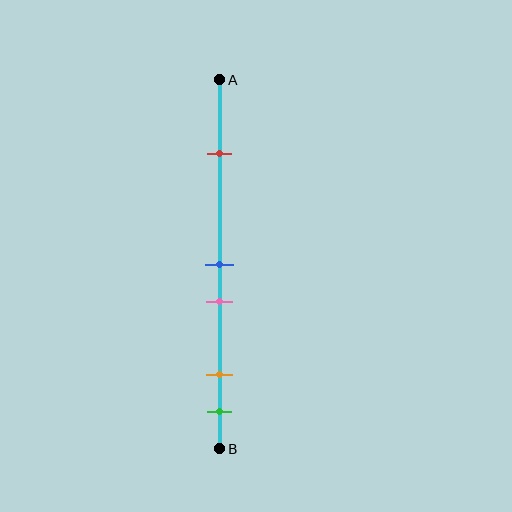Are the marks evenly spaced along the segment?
No, the marks are not evenly spaced.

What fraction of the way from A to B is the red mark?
The red mark is approximately 20% (0.2) of the way from A to B.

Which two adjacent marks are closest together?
The blue and pink marks are the closest adjacent pair.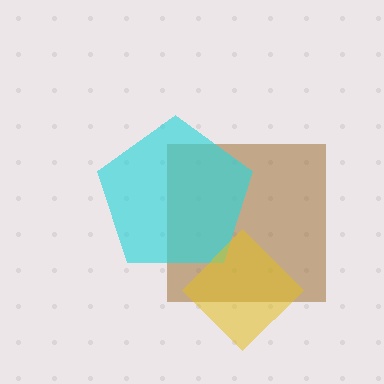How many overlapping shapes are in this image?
There are 3 overlapping shapes in the image.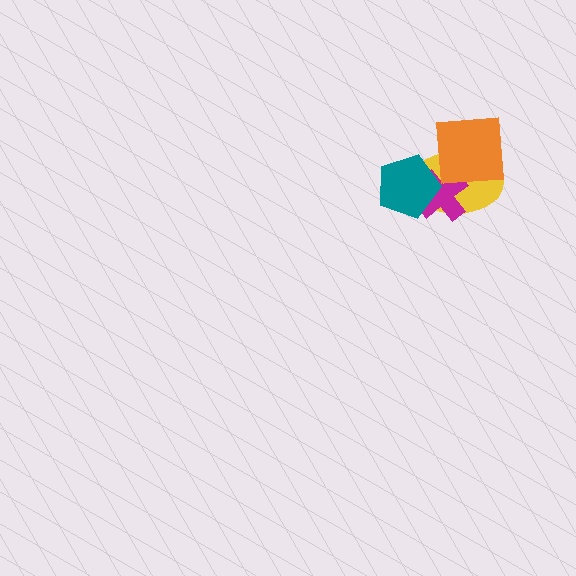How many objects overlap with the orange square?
2 objects overlap with the orange square.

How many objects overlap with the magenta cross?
3 objects overlap with the magenta cross.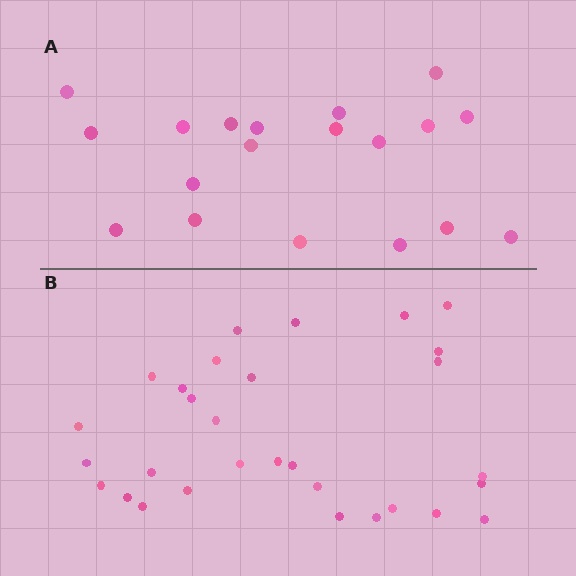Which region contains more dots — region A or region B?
Region B (the bottom region) has more dots.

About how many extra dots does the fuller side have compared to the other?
Region B has roughly 12 or so more dots than region A.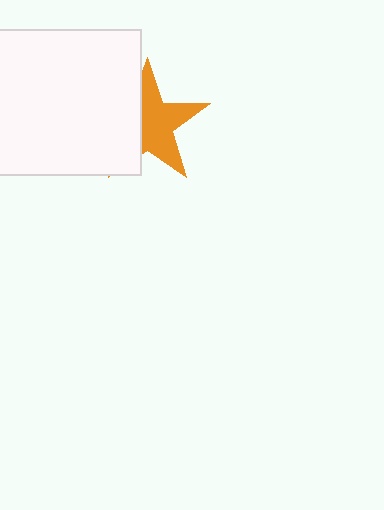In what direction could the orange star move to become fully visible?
The orange star could move right. That would shift it out from behind the white square entirely.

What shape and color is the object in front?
The object in front is a white square.